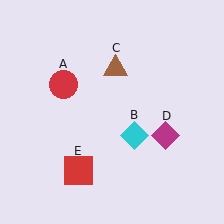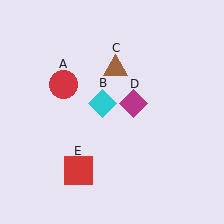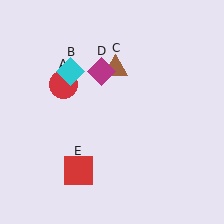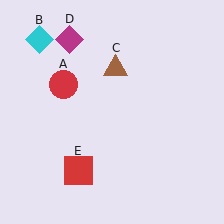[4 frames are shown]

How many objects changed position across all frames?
2 objects changed position: cyan diamond (object B), magenta diamond (object D).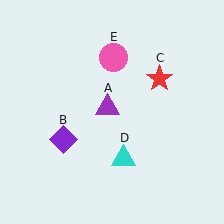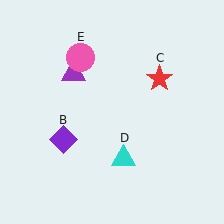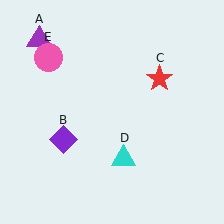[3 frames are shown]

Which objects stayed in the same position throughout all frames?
Purple diamond (object B) and red star (object C) and cyan triangle (object D) remained stationary.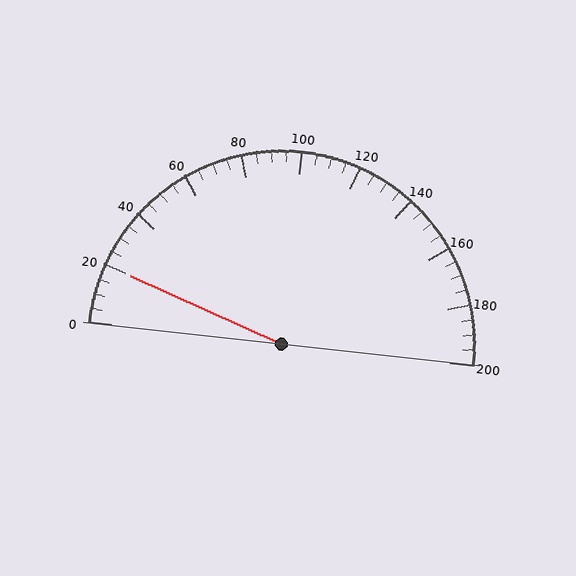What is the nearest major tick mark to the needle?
The nearest major tick mark is 20.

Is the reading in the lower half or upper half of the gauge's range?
The reading is in the lower half of the range (0 to 200).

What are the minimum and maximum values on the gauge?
The gauge ranges from 0 to 200.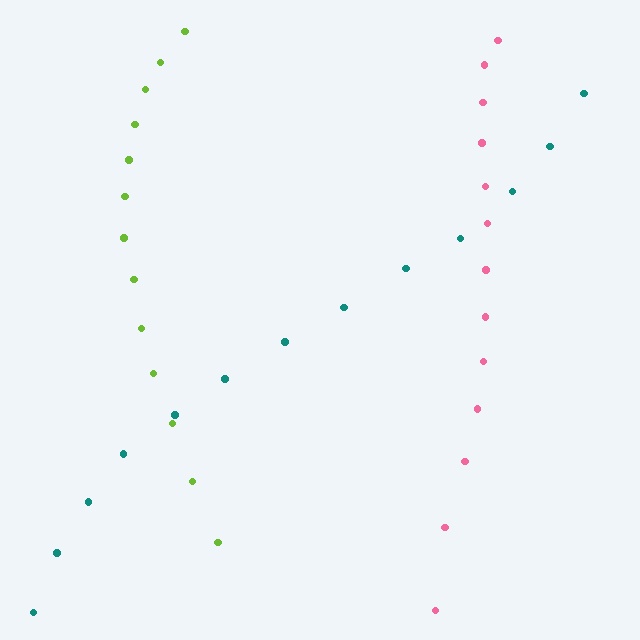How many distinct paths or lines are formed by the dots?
There are 3 distinct paths.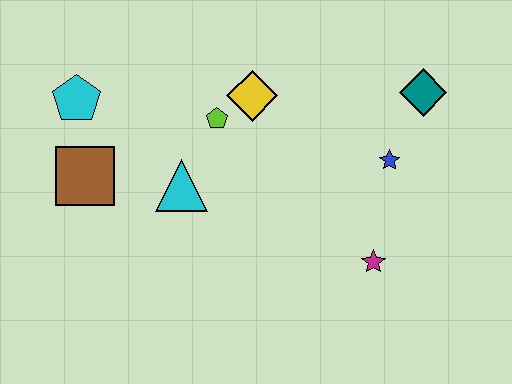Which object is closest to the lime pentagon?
The yellow diamond is closest to the lime pentagon.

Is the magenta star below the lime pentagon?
Yes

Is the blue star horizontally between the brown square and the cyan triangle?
No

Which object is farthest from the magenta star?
The cyan pentagon is farthest from the magenta star.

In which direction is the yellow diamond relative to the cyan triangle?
The yellow diamond is above the cyan triangle.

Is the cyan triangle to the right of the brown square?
Yes